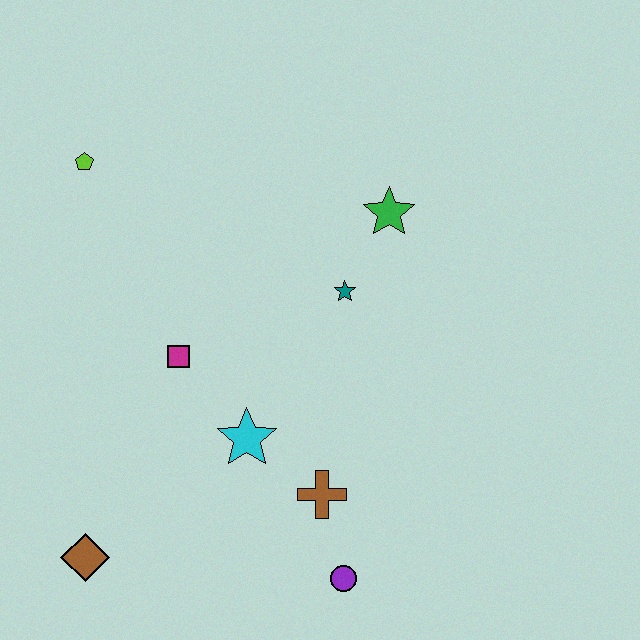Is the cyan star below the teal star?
Yes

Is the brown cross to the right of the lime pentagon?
Yes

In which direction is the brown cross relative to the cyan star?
The brown cross is to the right of the cyan star.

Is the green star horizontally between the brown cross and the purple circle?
No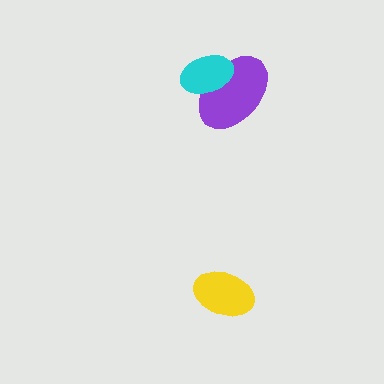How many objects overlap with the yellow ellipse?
0 objects overlap with the yellow ellipse.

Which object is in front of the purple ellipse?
The cyan ellipse is in front of the purple ellipse.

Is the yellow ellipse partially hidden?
No, no other shape covers it.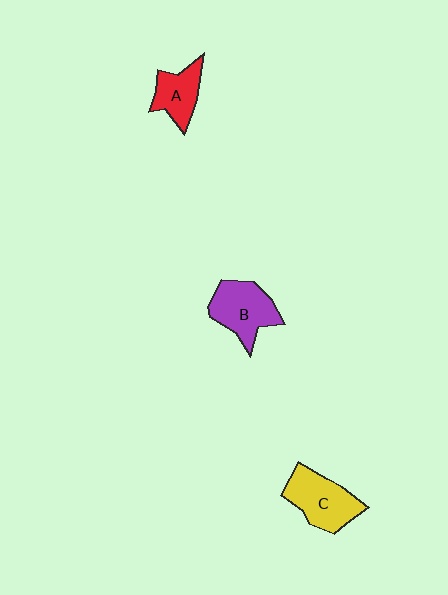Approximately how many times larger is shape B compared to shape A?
Approximately 1.4 times.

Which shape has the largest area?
Shape C (yellow).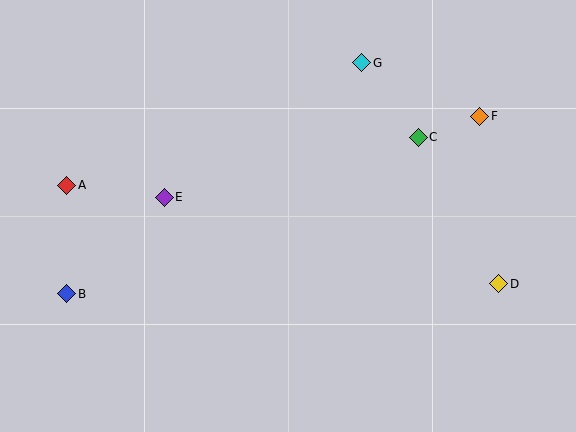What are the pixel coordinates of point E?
Point E is at (164, 197).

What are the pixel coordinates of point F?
Point F is at (480, 116).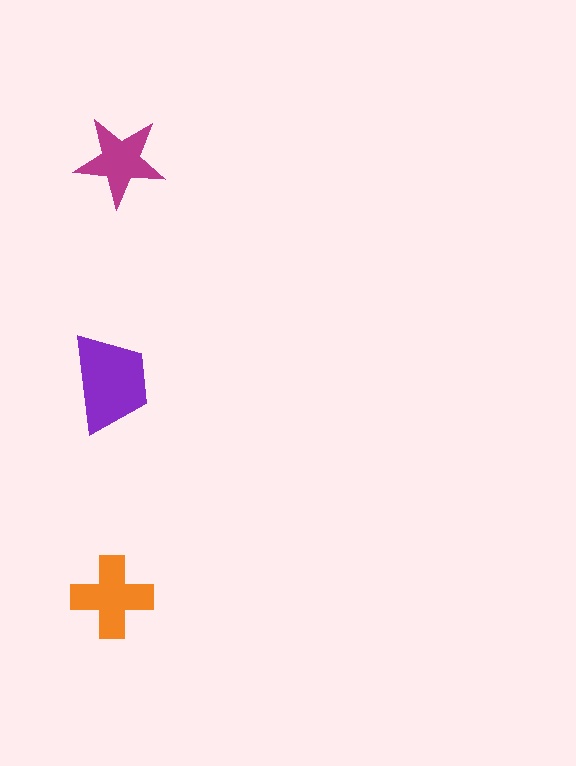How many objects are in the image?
There are 3 objects in the image.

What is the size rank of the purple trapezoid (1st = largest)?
1st.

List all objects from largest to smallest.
The purple trapezoid, the orange cross, the magenta star.